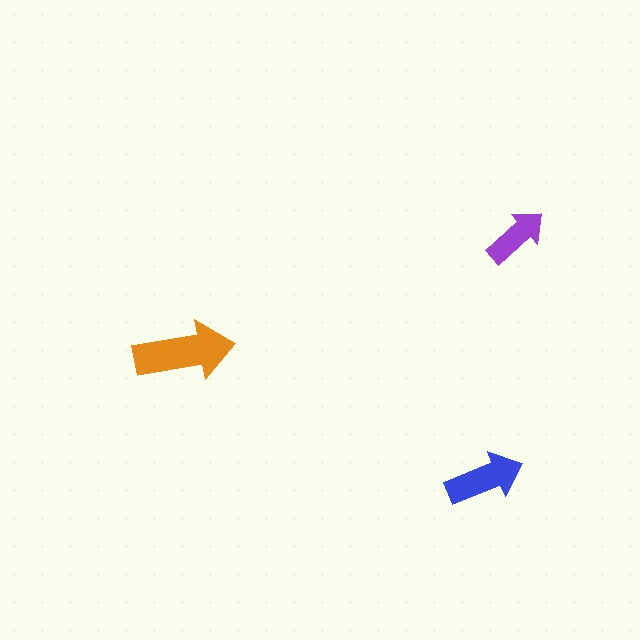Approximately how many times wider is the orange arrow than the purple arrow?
About 1.5 times wider.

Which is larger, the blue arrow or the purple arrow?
The blue one.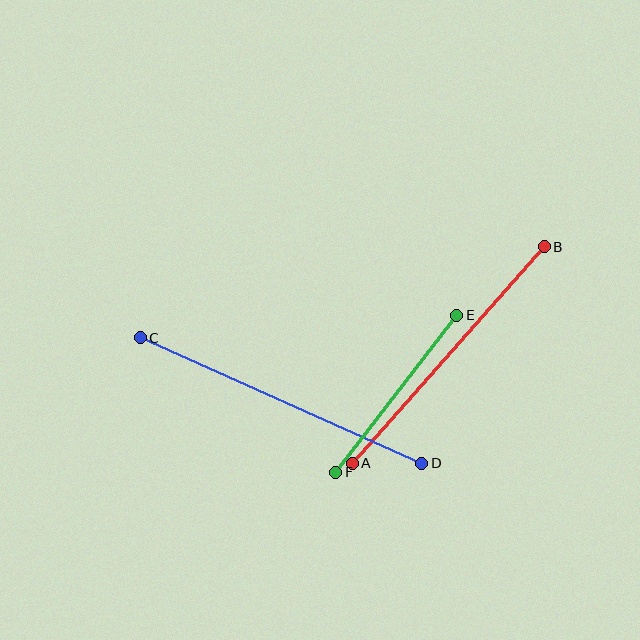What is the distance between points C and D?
The distance is approximately 308 pixels.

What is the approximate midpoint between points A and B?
The midpoint is at approximately (448, 355) pixels.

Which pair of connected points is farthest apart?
Points C and D are farthest apart.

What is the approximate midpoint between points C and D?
The midpoint is at approximately (281, 400) pixels.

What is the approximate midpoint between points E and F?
The midpoint is at approximately (396, 394) pixels.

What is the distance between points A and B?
The distance is approximately 289 pixels.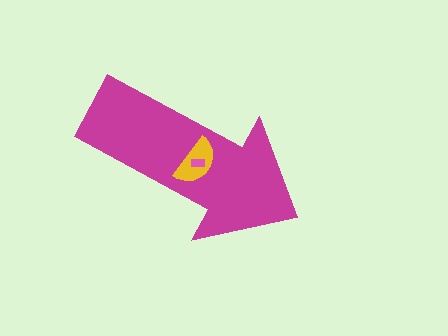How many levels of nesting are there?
3.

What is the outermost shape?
The magenta arrow.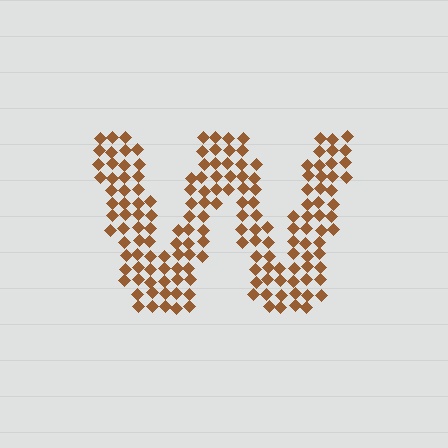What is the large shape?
The large shape is the letter W.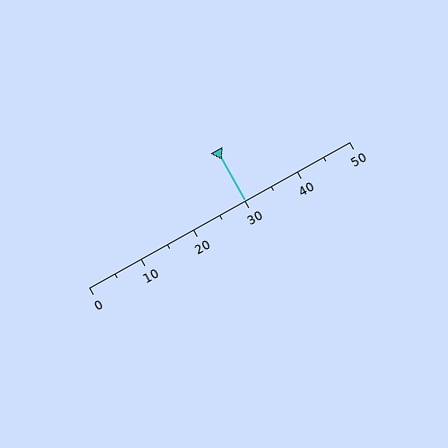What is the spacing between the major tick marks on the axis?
The major ticks are spaced 10 apart.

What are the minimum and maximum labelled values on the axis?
The axis runs from 0 to 50.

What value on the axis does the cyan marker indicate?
The marker indicates approximately 30.